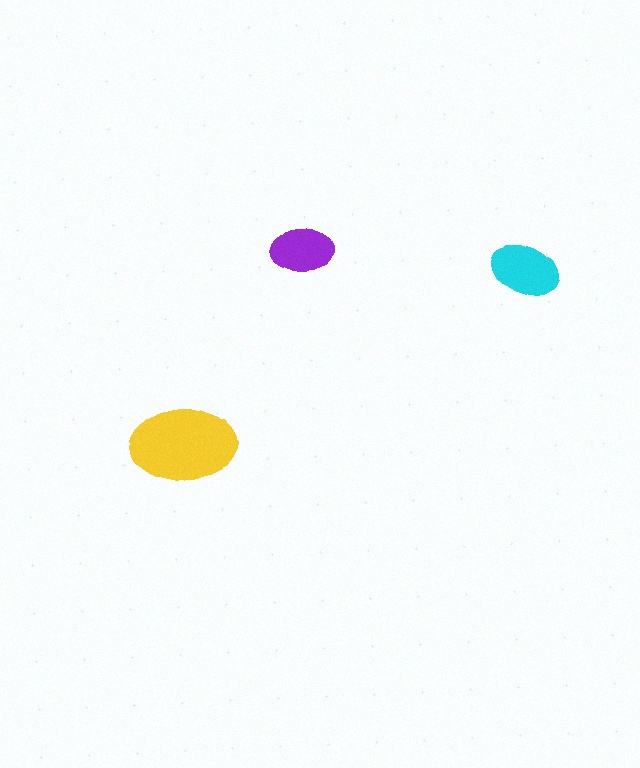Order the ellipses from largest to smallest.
the yellow one, the cyan one, the purple one.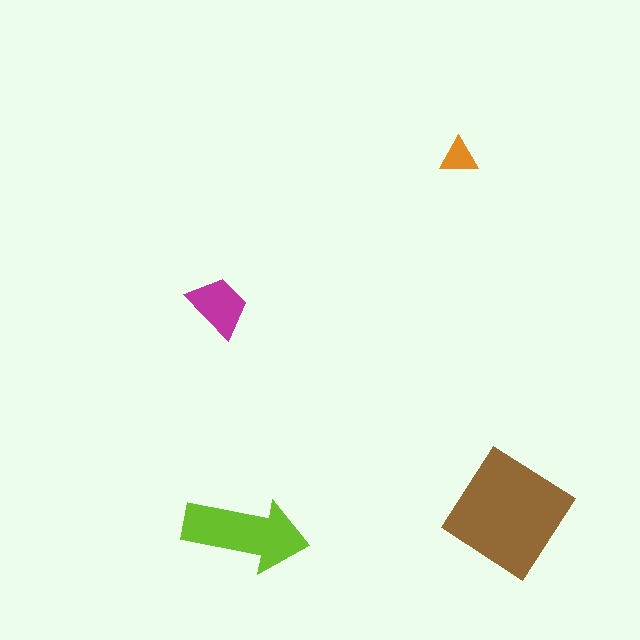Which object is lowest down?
The lime arrow is bottommost.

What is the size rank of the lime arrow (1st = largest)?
2nd.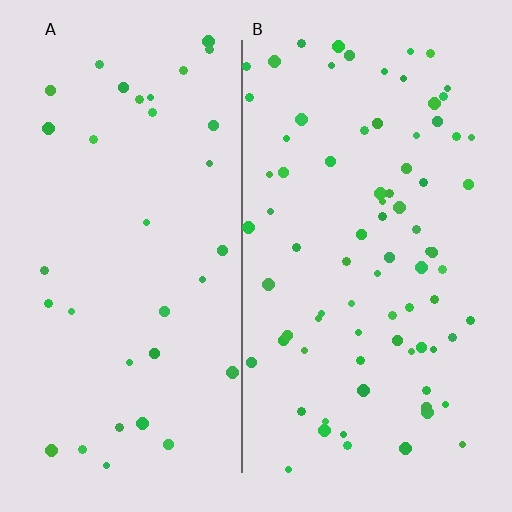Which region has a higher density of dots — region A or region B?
B (the right).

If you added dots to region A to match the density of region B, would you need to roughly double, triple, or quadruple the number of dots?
Approximately double.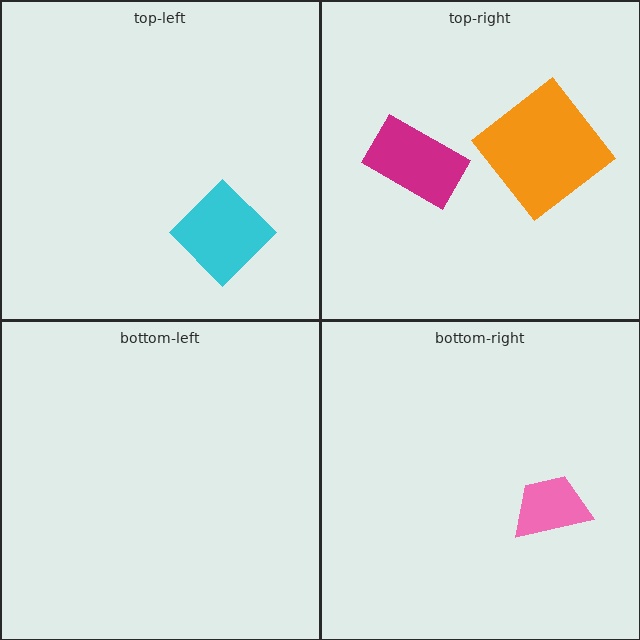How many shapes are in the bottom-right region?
1.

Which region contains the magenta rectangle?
The top-right region.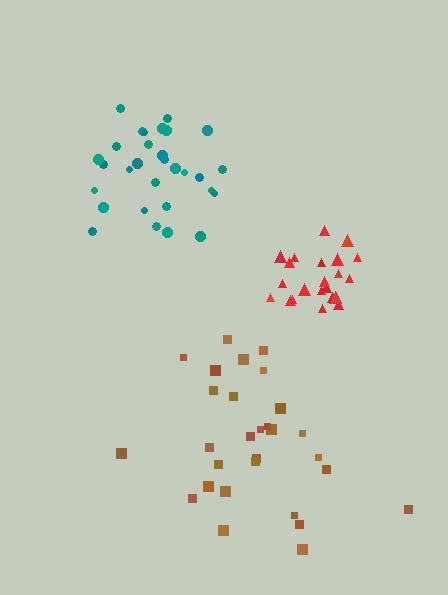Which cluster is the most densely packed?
Red.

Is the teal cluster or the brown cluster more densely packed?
Teal.